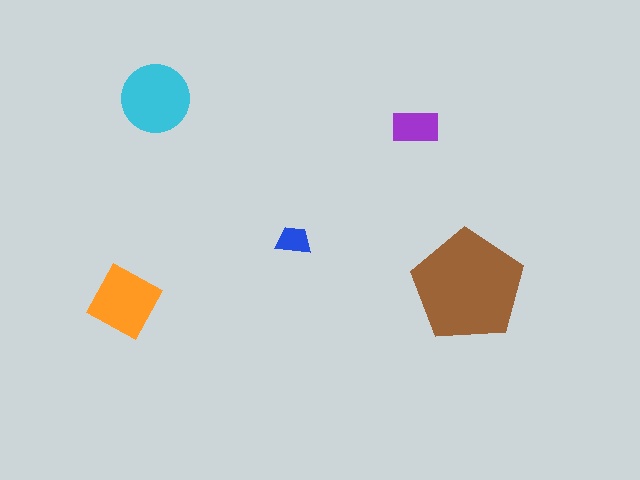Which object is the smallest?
The blue trapezoid.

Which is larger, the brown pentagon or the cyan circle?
The brown pentagon.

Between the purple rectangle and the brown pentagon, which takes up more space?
The brown pentagon.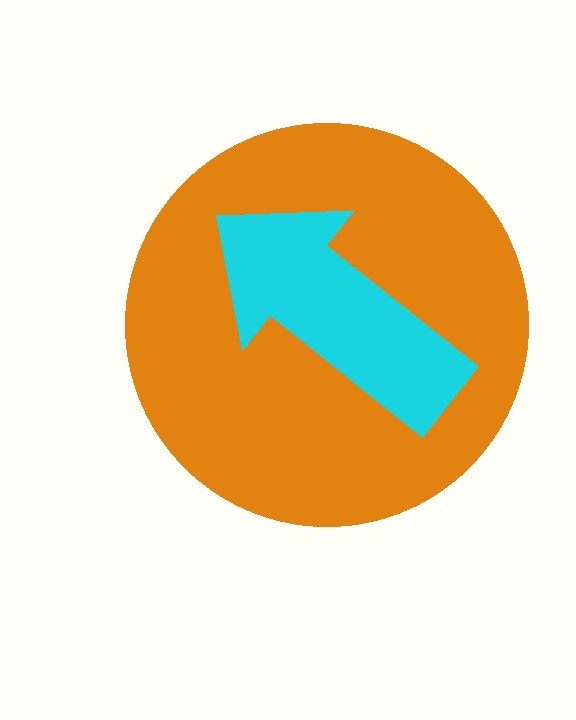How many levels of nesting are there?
2.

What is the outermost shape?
The orange circle.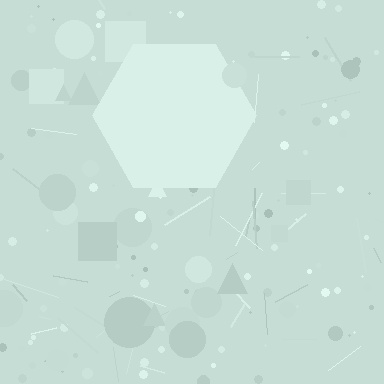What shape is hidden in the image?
A hexagon is hidden in the image.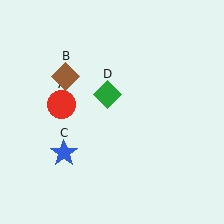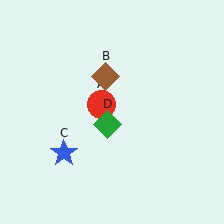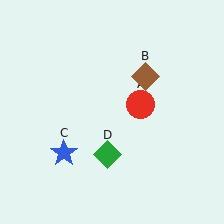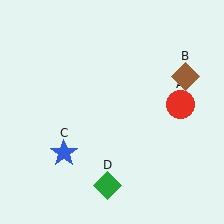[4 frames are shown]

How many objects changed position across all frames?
3 objects changed position: red circle (object A), brown diamond (object B), green diamond (object D).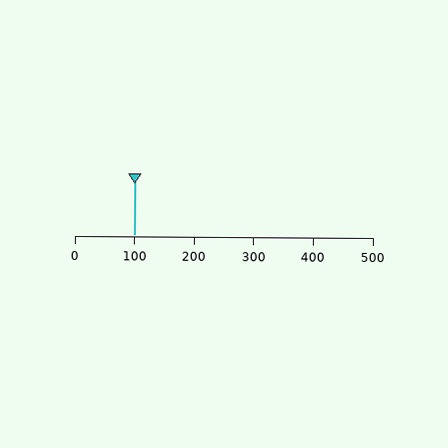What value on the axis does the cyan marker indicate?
The marker indicates approximately 100.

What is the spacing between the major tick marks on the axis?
The major ticks are spaced 100 apart.